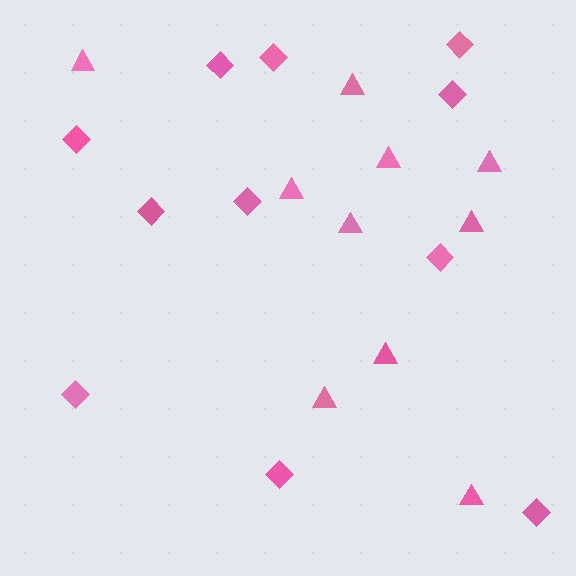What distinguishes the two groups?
There are 2 groups: one group of triangles (10) and one group of diamonds (11).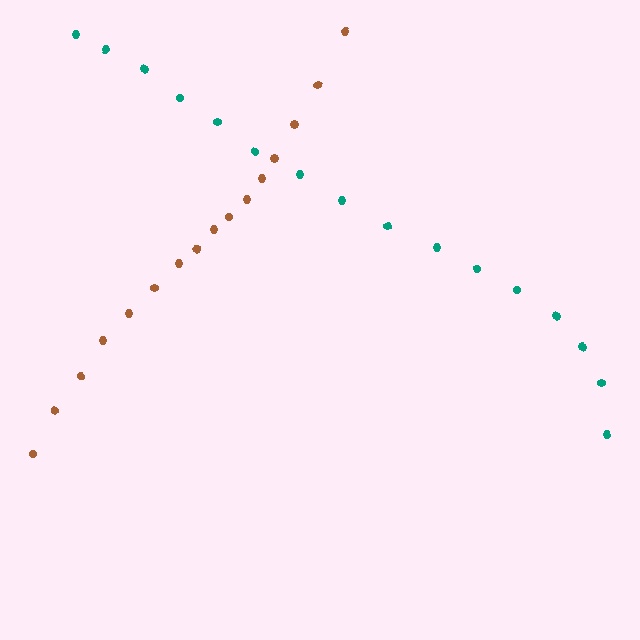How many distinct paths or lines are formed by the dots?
There are 2 distinct paths.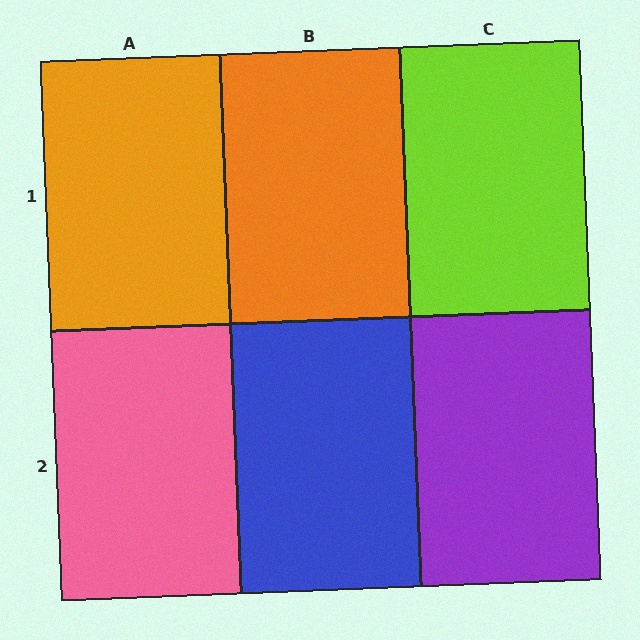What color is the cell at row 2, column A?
Pink.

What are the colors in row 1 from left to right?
Orange, orange, lime.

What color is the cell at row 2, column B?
Blue.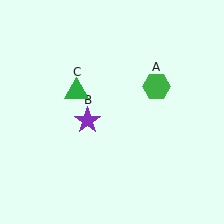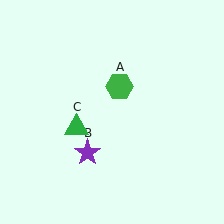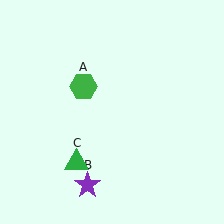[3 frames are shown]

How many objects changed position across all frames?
3 objects changed position: green hexagon (object A), purple star (object B), green triangle (object C).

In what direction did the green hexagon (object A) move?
The green hexagon (object A) moved left.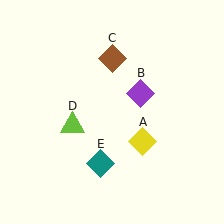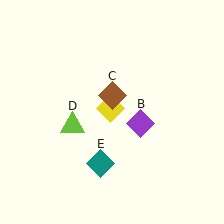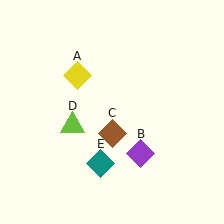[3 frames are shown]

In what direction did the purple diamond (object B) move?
The purple diamond (object B) moved down.